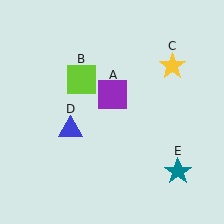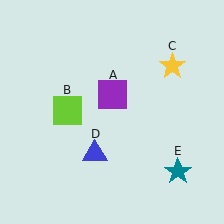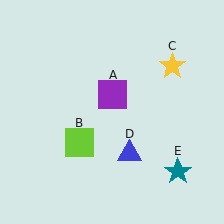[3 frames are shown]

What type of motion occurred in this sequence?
The lime square (object B), blue triangle (object D) rotated counterclockwise around the center of the scene.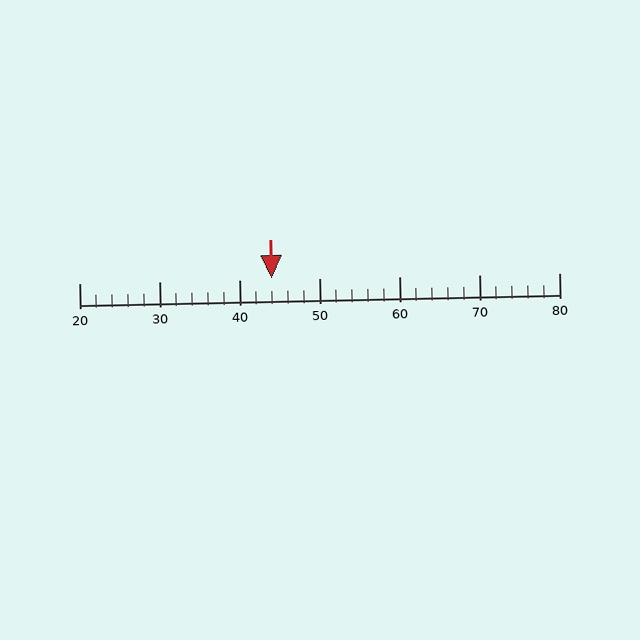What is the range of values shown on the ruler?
The ruler shows values from 20 to 80.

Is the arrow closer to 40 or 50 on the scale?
The arrow is closer to 40.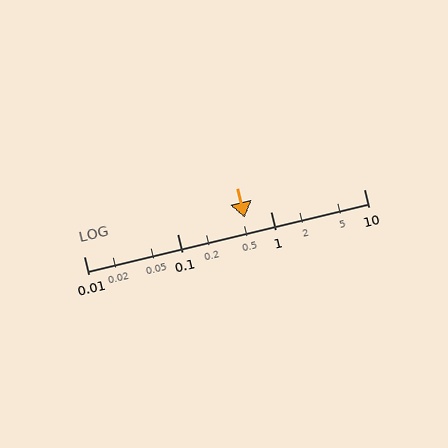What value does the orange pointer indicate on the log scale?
The pointer indicates approximately 0.53.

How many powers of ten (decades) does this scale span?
The scale spans 3 decades, from 0.01 to 10.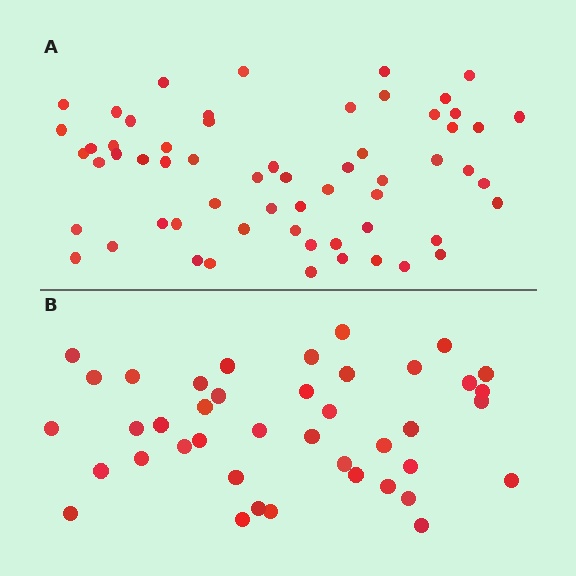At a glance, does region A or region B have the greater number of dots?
Region A (the top region) has more dots.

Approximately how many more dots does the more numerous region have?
Region A has approximately 20 more dots than region B.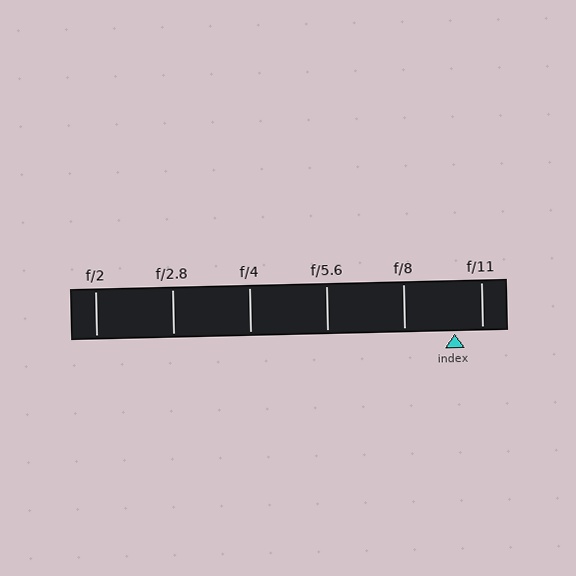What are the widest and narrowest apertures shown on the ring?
The widest aperture shown is f/2 and the narrowest is f/11.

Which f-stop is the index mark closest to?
The index mark is closest to f/11.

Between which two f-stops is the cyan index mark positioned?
The index mark is between f/8 and f/11.